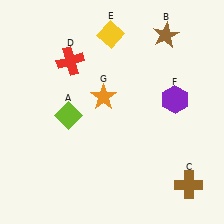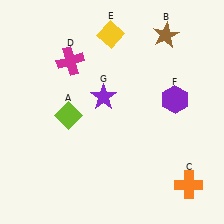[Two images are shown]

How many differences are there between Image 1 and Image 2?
There are 3 differences between the two images.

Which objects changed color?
C changed from brown to orange. D changed from red to magenta. G changed from orange to purple.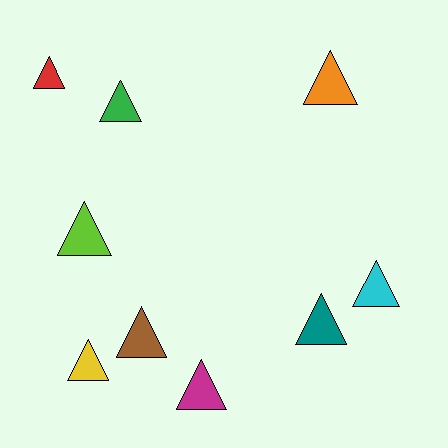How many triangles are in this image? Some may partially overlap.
There are 9 triangles.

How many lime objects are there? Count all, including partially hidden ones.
There is 1 lime object.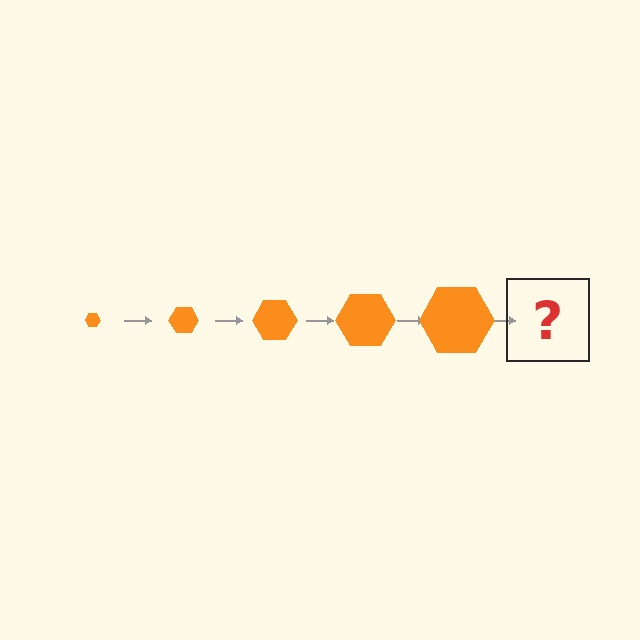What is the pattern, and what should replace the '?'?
The pattern is that the hexagon gets progressively larger each step. The '?' should be an orange hexagon, larger than the previous one.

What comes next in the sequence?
The next element should be an orange hexagon, larger than the previous one.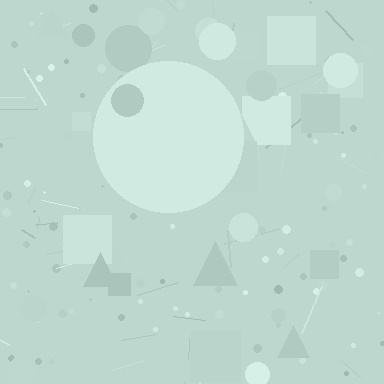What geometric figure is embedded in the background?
A circle is embedded in the background.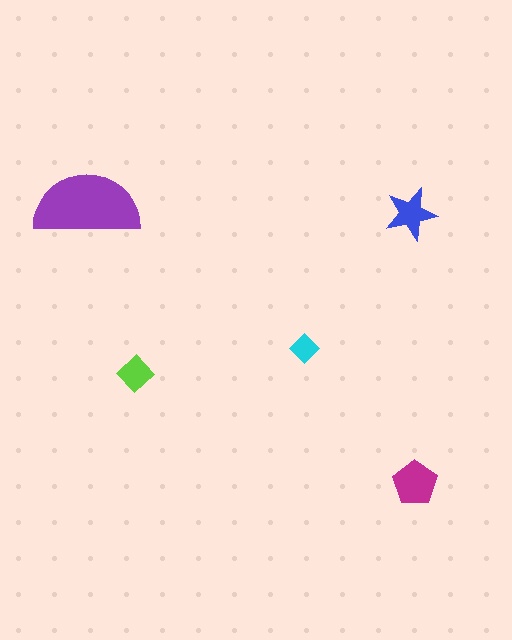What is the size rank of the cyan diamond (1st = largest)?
5th.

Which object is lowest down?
The magenta pentagon is bottommost.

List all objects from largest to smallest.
The purple semicircle, the magenta pentagon, the blue star, the lime diamond, the cyan diamond.